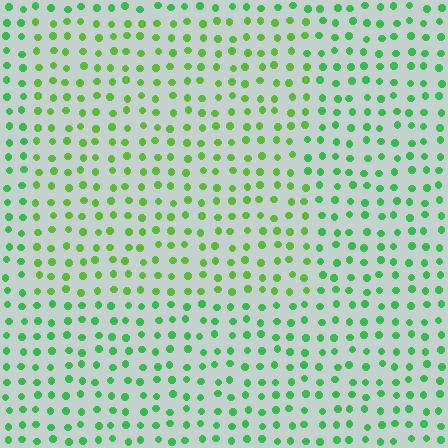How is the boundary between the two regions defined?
The boundary is defined purely by a slight shift in hue (about 28 degrees). Spacing, size, and orientation are identical on both sides.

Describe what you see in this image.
The image is filled with small green elements in a uniform arrangement. A rectangle-shaped region is visible where the elements are tinted to a slightly different hue, forming a subtle color boundary.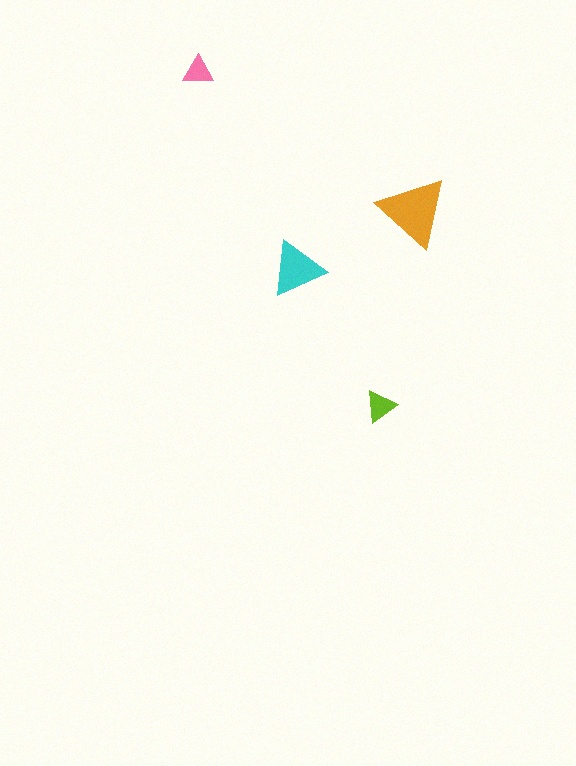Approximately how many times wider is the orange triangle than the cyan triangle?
About 1.5 times wider.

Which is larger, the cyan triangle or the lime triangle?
The cyan one.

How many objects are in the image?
There are 4 objects in the image.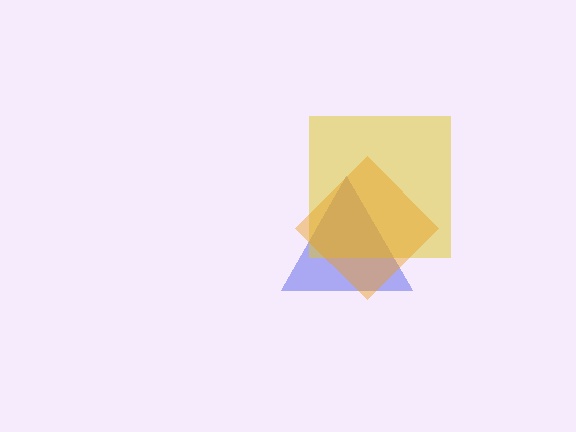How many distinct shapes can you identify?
There are 3 distinct shapes: a blue triangle, a yellow square, an orange diamond.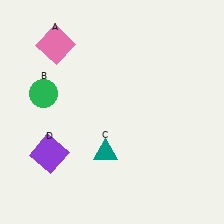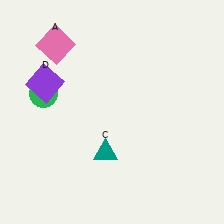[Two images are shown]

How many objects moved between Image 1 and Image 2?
1 object moved between the two images.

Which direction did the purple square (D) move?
The purple square (D) moved up.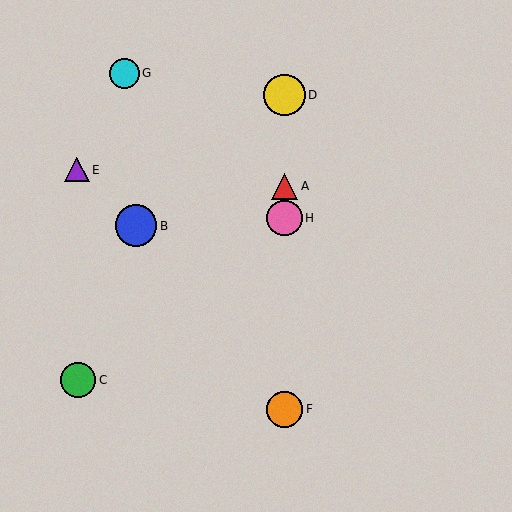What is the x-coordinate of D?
Object D is at x≈285.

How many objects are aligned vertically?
4 objects (A, D, F, H) are aligned vertically.